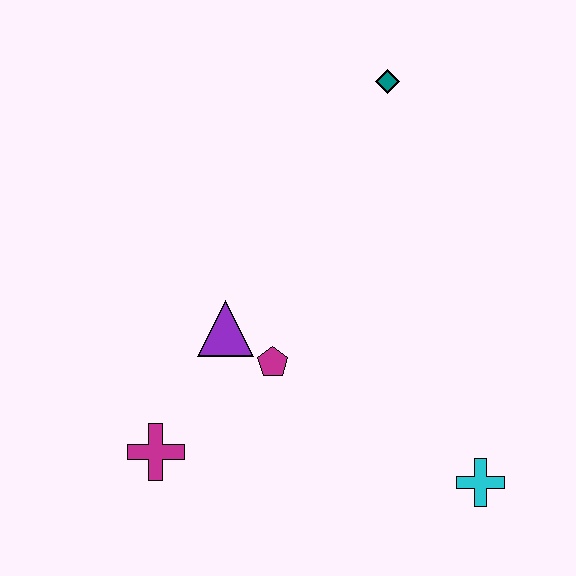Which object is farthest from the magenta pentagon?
The teal diamond is farthest from the magenta pentagon.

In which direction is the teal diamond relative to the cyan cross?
The teal diamond is above the cyan cross.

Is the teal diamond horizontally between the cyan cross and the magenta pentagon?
Yes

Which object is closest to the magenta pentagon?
The purple triangle is closest to the magenta pentagon.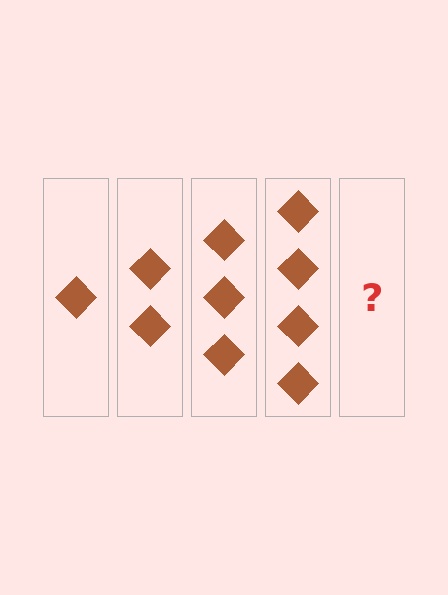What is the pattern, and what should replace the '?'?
The pattern is that each step adds one more diamond. The '?' should be 5 diamonds.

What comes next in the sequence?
The next element should be 5 diamonds.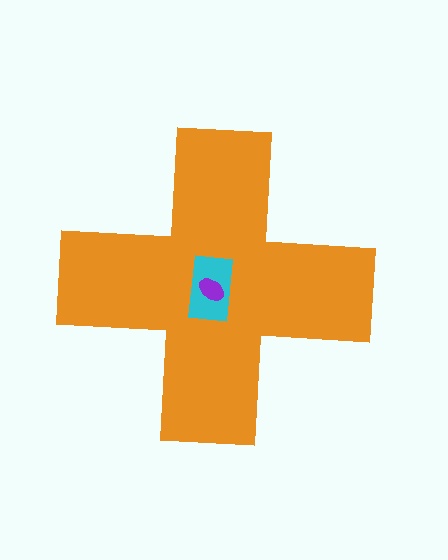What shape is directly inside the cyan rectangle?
The purple ellipse.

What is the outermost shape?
The orange cross.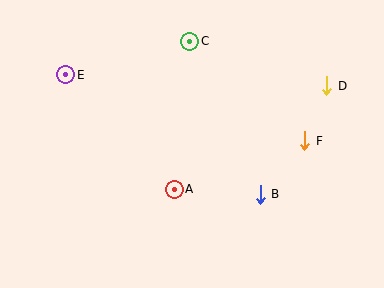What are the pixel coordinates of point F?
Point F is at (305, 141).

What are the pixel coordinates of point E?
Point E is at (66, 75).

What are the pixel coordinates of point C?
Point C is at (190, 41).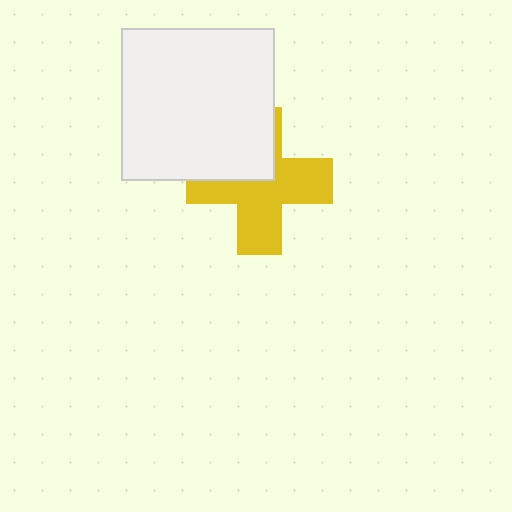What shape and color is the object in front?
The object in front is a white square.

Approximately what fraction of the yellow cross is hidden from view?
Roughly 36% of the yellow cross is hidden behind the white square.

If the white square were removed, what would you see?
You would see the complete yellow cross.